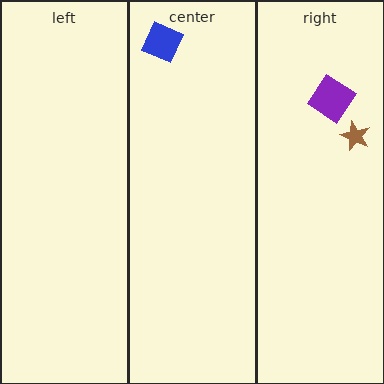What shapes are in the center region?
The blue diamond.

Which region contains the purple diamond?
The right region.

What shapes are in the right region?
The purple diamond, the brown star.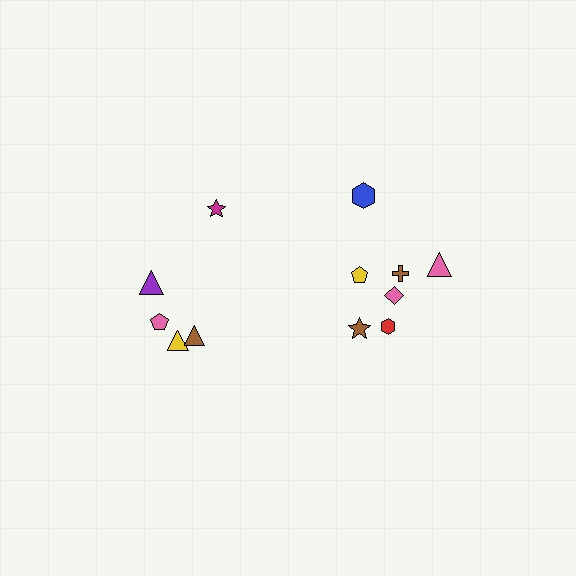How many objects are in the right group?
There are 7 objects.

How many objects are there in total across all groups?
There are 12 objects.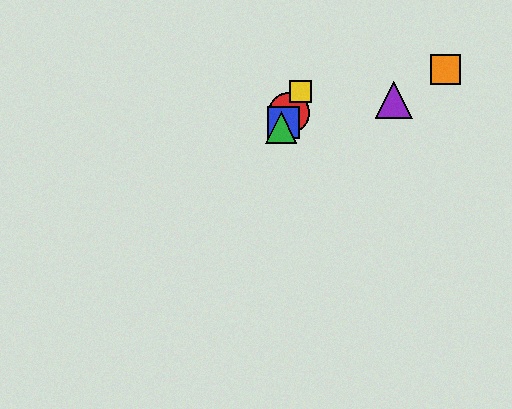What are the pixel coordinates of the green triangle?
The green triangle is at (281, 127).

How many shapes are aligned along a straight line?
4 shapes (the red circle, the blue square, the green triangle, the yellow square) are aligned along a straight line.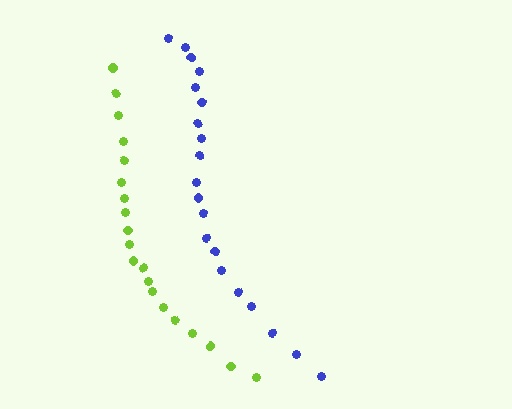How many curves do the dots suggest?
There are 2 distinct paths.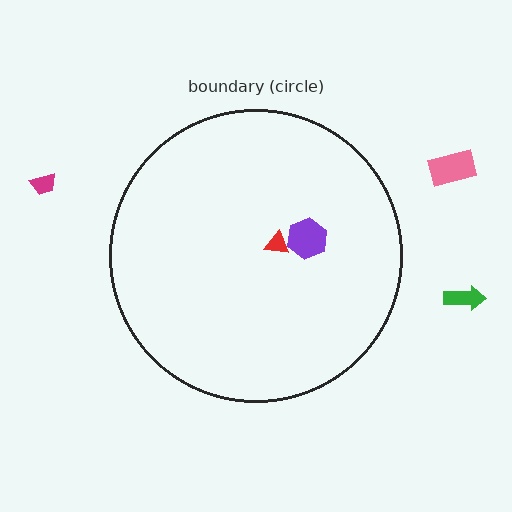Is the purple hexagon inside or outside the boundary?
Inside.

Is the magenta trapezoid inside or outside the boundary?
Outside.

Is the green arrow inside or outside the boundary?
Outside.